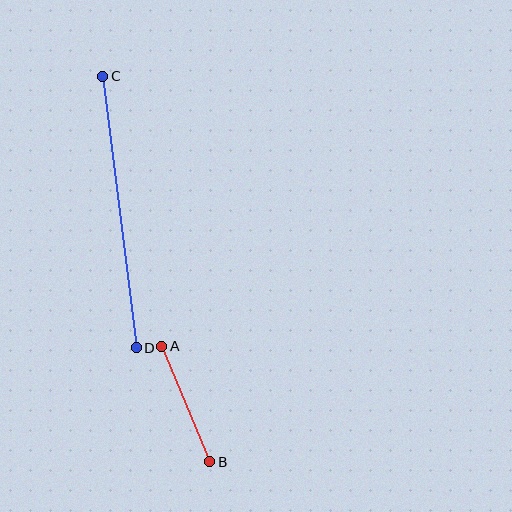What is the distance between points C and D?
The distance is approximately 274 pixels.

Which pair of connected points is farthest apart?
Points C and D are farthest apart.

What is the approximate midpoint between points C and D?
The midpoint is at approximately (119, 212) pixels.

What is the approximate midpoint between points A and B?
The midpoint is at approximately (186, 404) pixels.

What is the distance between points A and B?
The distance is approximately 126 pixels.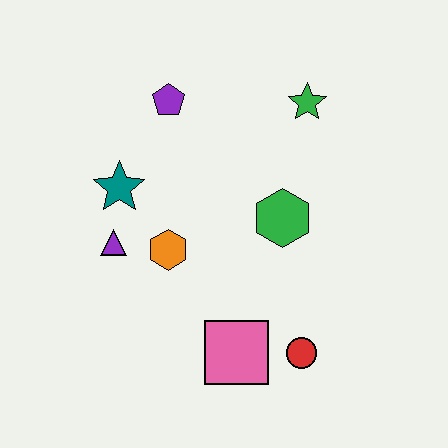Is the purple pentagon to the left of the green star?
Yes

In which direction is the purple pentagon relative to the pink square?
The purple pentagon is above the pink square.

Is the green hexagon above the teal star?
No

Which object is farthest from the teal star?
The red circle is farthest from the teal star.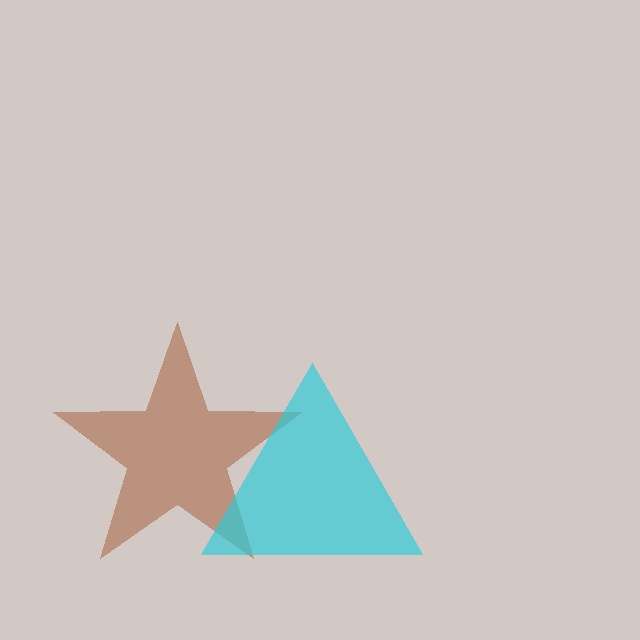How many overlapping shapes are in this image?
There are 2 overlapping shapes in the image.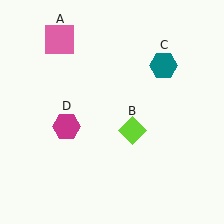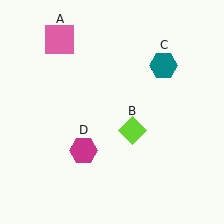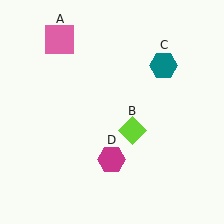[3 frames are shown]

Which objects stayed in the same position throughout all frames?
Pink square (object A) and lime diamond (object B) and teal hexagon (object C) remained stationary.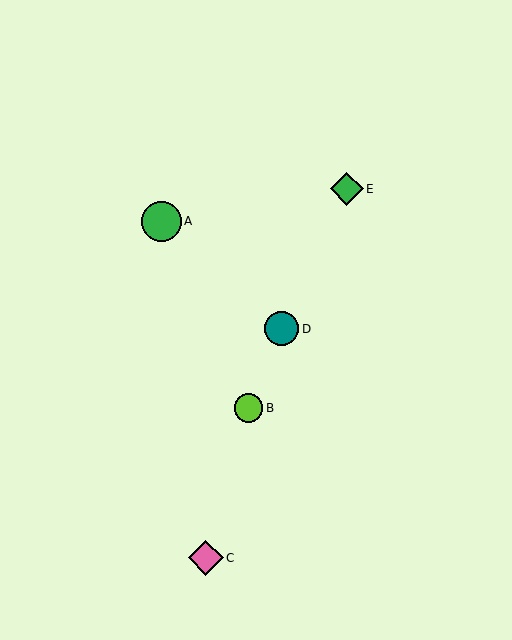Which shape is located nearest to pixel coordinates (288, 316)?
The teal circle (labeled D) at (282, 329) is nearest to that location.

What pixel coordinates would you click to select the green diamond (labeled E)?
Click at (347, 189) to select the green diamond E.